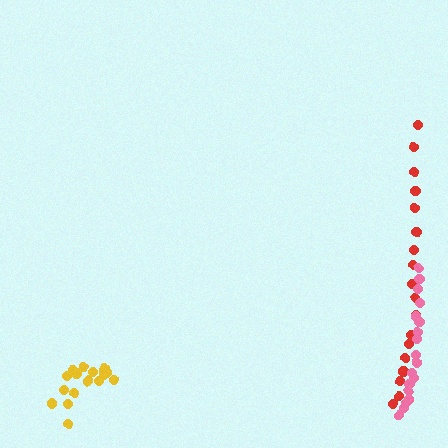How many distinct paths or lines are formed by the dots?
There are 3 distinct paths.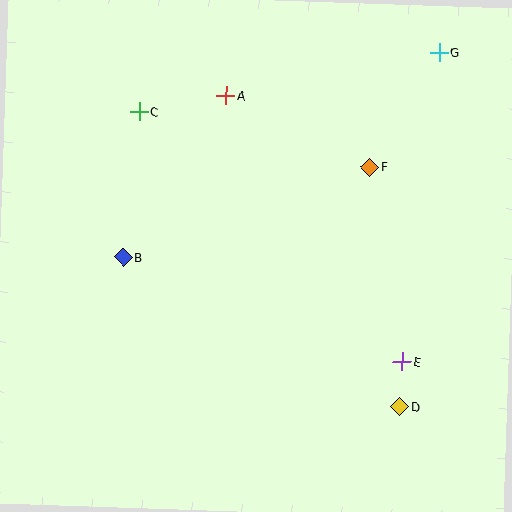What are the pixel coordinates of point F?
Point F is at (370, 167).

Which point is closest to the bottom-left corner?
Point B is closest to the bottom-left corner.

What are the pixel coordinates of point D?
Point D is at (400, 407).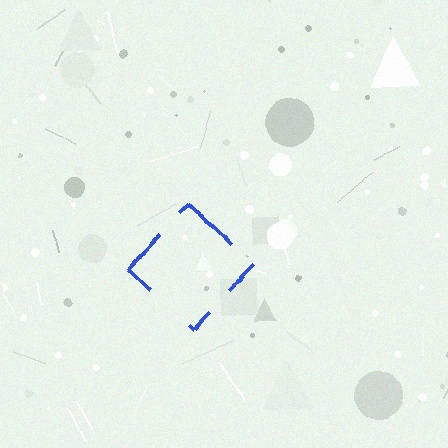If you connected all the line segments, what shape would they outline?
They would outline a diamond.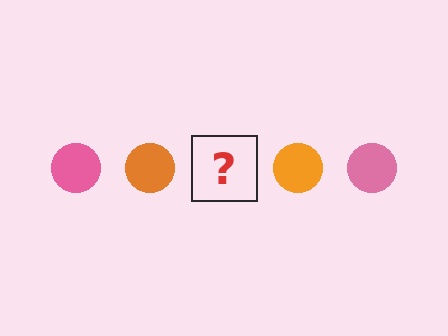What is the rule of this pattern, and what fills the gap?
The rule is that the pattern cycles through pink, orange circles. The gap should be filled with a pink circle.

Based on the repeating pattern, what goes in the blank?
The blank should be a pink circle.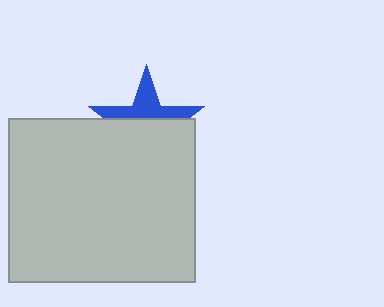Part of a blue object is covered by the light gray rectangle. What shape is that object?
It is a star.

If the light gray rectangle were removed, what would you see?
You would see the complete blue star.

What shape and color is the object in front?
The object in front is a light gray rectangle.